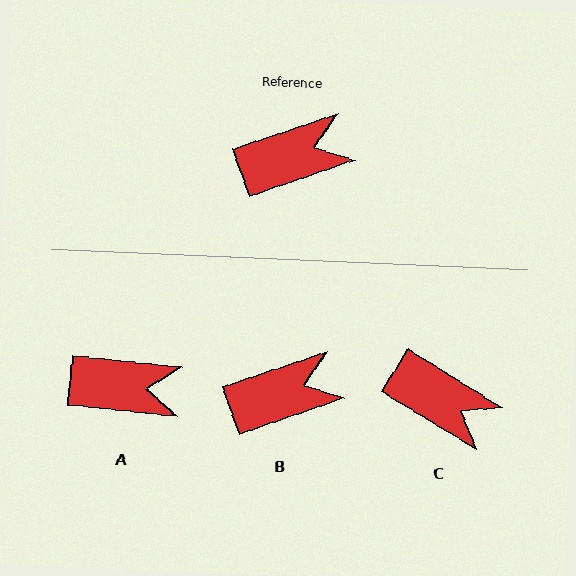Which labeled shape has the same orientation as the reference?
B.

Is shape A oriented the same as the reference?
No, it is off by about 25 degrees.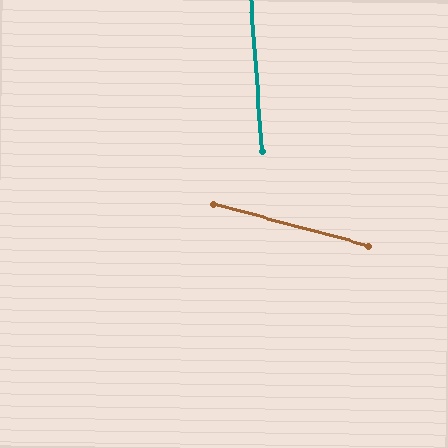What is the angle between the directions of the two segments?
Approximately 71 degrees.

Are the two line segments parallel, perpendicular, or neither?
Neither parallel nor perpendicular — they differ by about 71°.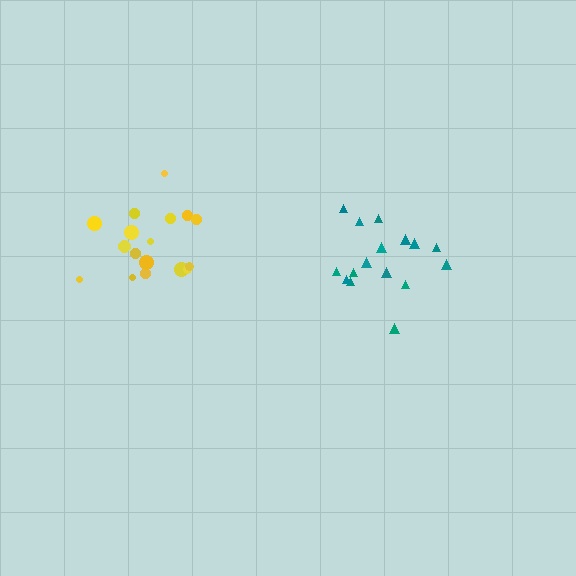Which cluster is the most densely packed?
Teal.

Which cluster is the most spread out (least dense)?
Yellow.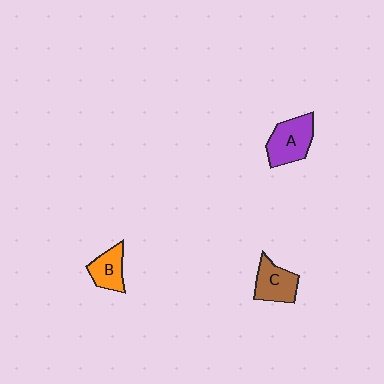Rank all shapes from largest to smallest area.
From largest to smallest: A (purple), C (brown), B (orange).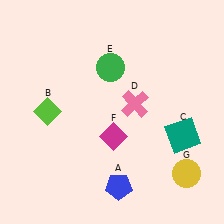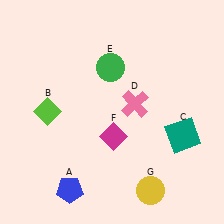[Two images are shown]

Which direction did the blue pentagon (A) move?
The blue pentagon (A) moved left.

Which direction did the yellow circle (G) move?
The yellow circle (G) moved left.